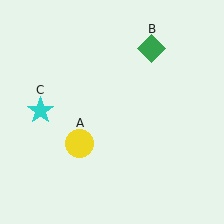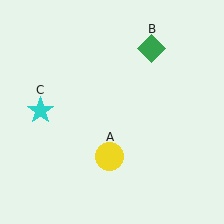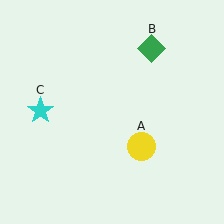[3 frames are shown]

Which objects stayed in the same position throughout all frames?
Green diamond (object B) and cyan star (object C) remained stationary.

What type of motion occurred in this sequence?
The yellow circle (object A) rotated counterclockwise around the center of the scene.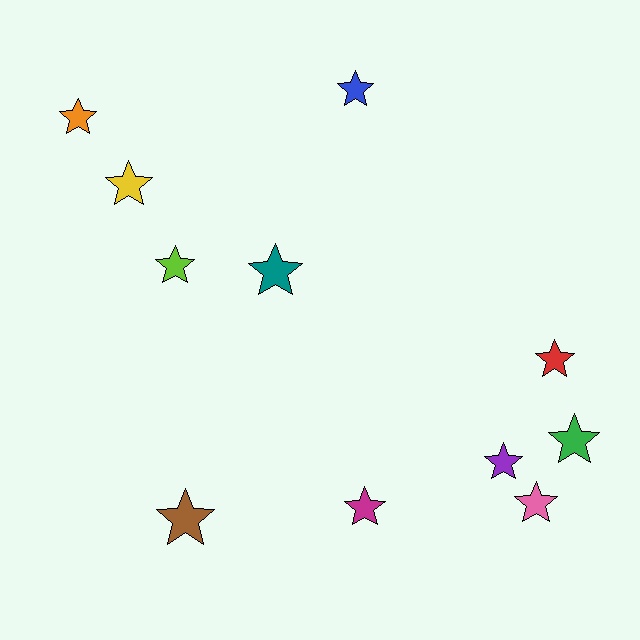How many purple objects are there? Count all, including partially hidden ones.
There is 1 purple object.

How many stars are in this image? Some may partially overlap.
There are 11 stars.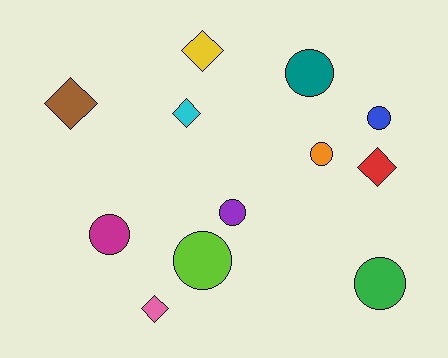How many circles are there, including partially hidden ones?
There are 7 circles.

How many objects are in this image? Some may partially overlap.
There are 12 objects.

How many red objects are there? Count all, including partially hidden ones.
There is 1 red object.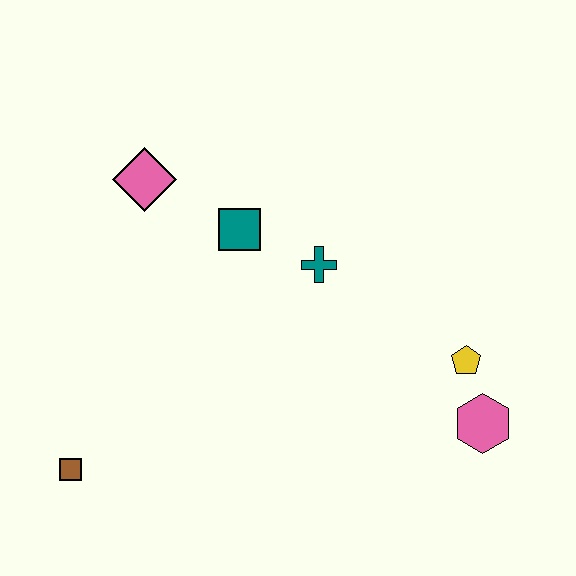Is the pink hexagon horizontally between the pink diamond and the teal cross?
No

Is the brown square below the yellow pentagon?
Yes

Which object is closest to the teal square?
The teal cross is closest to the teal square.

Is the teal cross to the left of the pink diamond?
No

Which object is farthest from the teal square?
The pink hexagon is farthest from the teal square.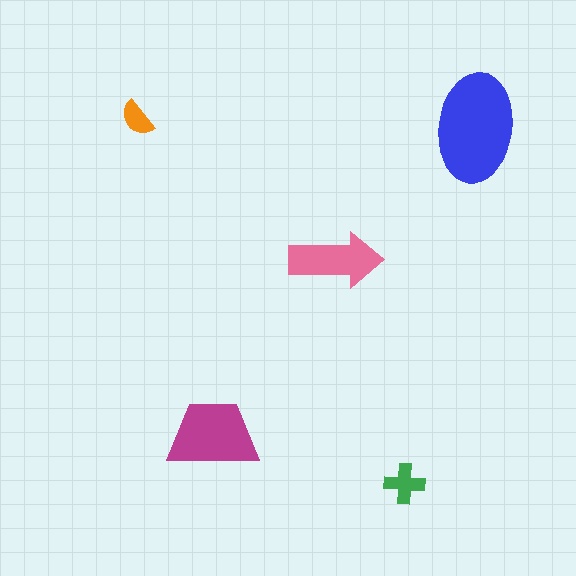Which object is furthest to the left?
The orange semicircle is leftmost.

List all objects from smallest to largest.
The orange semicircle, the green cross, the pink arrow, the magenta trapezoid, the blue ellipse.